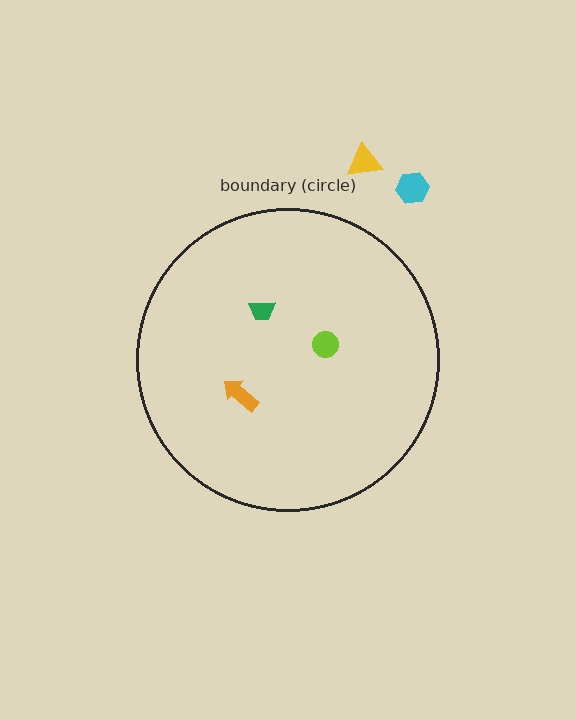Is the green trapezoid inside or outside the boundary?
Inside.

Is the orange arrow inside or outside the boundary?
Inside.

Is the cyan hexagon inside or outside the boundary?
Outside.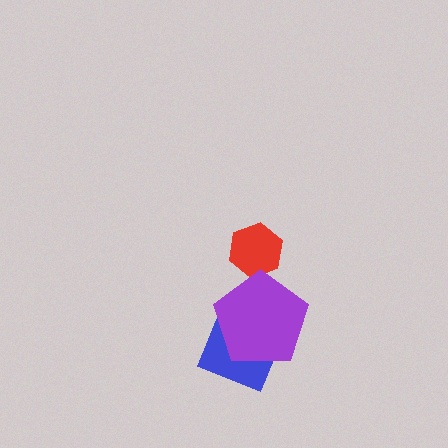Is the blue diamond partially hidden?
Yes, it is partially covered by another shape.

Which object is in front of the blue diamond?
The purple pentagon is in front of the blue diamond.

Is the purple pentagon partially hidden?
No, no other shape covers it.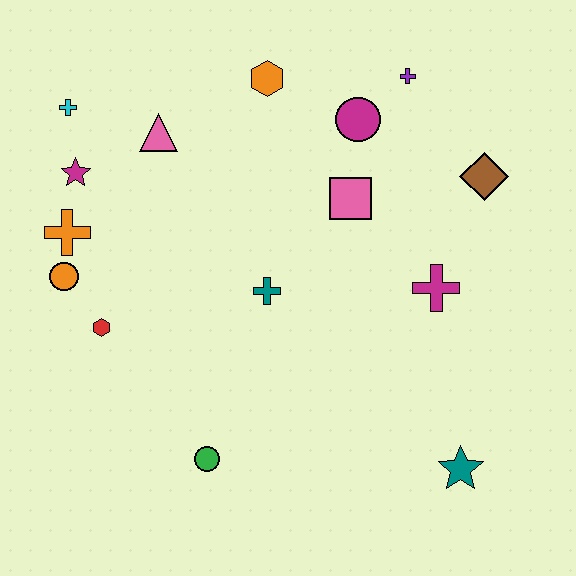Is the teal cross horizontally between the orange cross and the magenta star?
No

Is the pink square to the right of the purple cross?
No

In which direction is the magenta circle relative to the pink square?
The magenta circle is above the pink square.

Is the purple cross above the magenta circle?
Yes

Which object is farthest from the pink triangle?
The teal star is farthest from the pink triangle.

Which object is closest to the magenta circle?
The purple cross is closest to the magenta circle.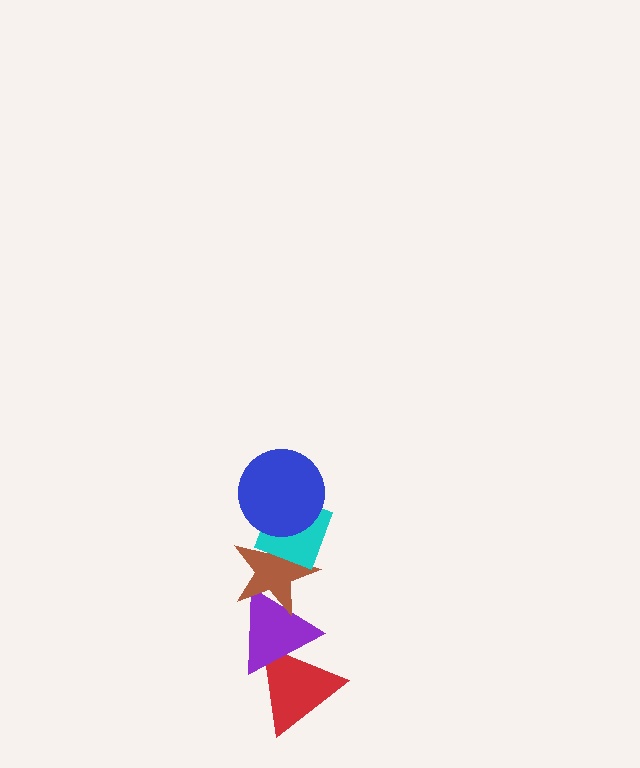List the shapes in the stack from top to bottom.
From top to bottom: the blue circle, the cyan diamond, the brown star, the purple triangle, the red triangle.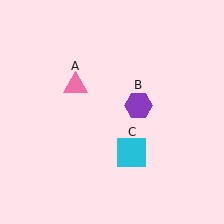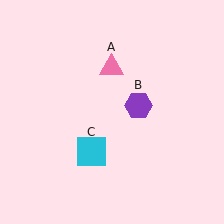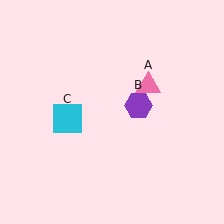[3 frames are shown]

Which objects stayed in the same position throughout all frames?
Purple hexagon (object B) remained stationary.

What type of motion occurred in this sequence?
The pink triangle (object A), cyan square (object C) rotated clockwise around the center of the scene.